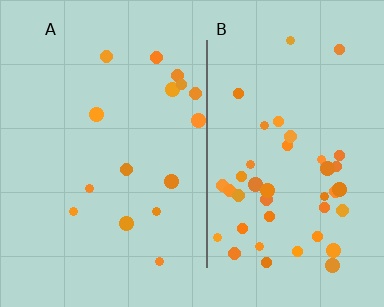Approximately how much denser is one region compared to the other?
Approximately 2.8× — region B over region A.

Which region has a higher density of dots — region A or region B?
B (the right).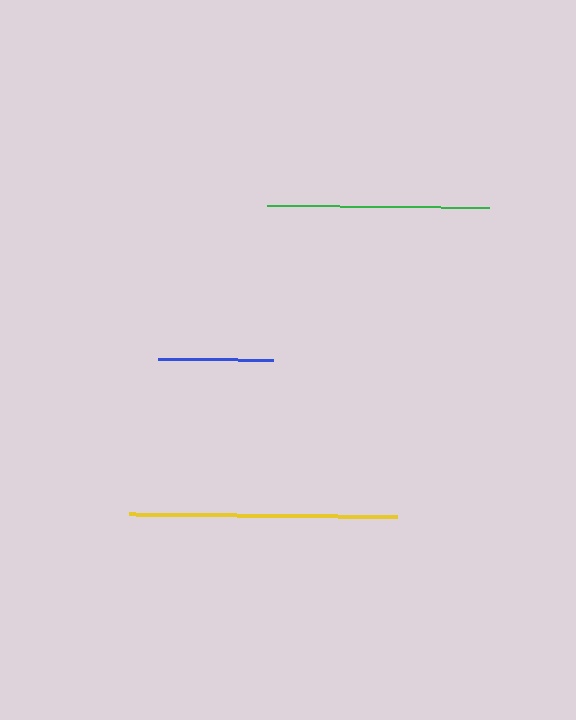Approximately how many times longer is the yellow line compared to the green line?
The yellow line is approximately 1.2 times the length of the green line.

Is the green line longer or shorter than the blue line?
The green line is longer than the blue line.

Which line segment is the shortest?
The blue line is the shortest at approximately 114 pixels.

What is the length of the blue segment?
The blue segment is approximately 114 pixels long.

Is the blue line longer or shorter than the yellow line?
The yellow line is longer than the blue line.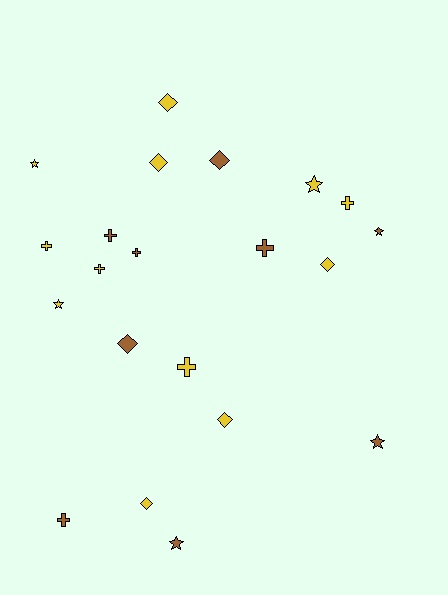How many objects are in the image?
There are 21 objects.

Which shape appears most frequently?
Cross, with 8 objects.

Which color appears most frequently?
Yellow, with 12 objects.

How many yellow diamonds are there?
There are 5 yellow diamonds.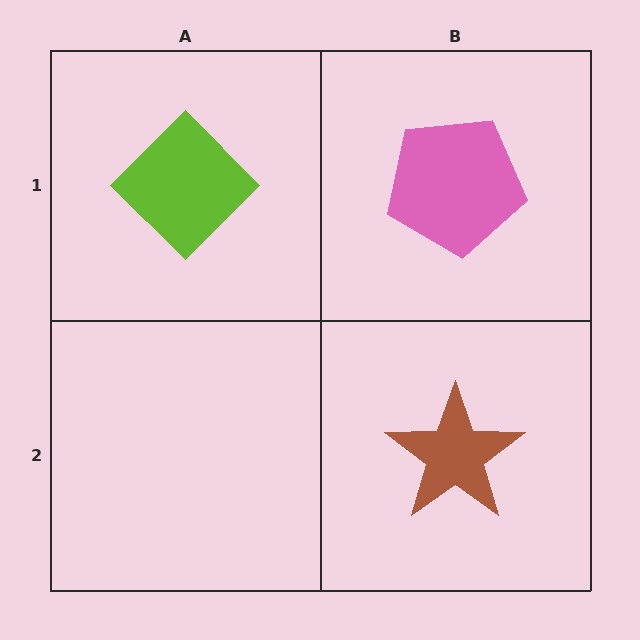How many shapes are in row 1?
2 shapes.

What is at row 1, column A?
A lime diamond.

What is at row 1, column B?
A pink pentagon.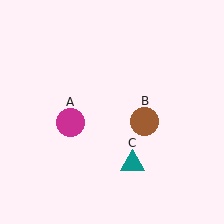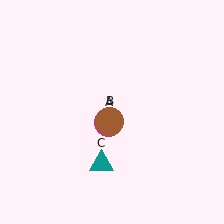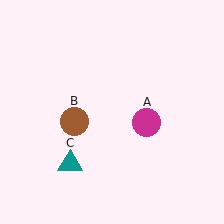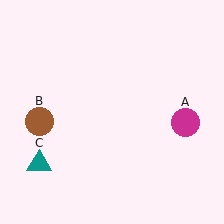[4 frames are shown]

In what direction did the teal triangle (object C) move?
The teal triangle (object C) moved left.